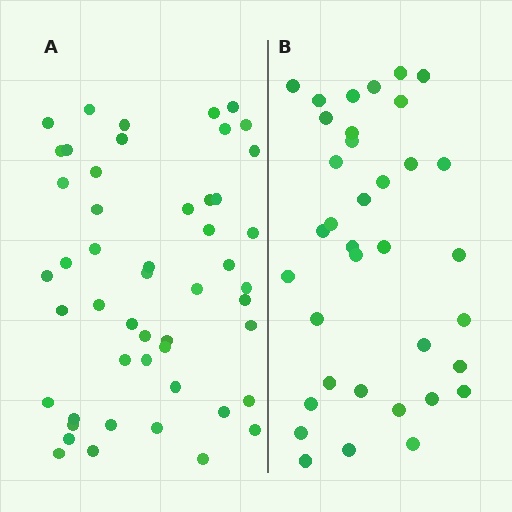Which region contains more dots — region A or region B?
Region A (the left region) has more dots.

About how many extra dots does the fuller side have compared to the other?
Region A has approximately 15 more dots than region B.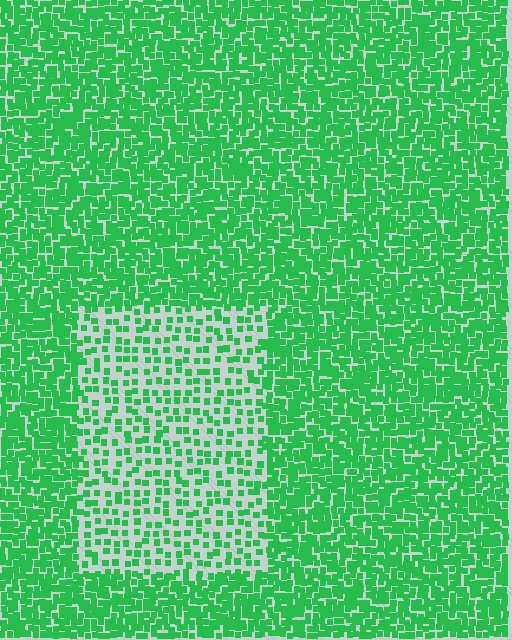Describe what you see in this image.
The image contains small green elements arranged at two different densities. A rectangle-shaped region is visible where the elements are less densely packed than the surrounding area.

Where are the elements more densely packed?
The elements are more densely packed outside the rectangle boundary.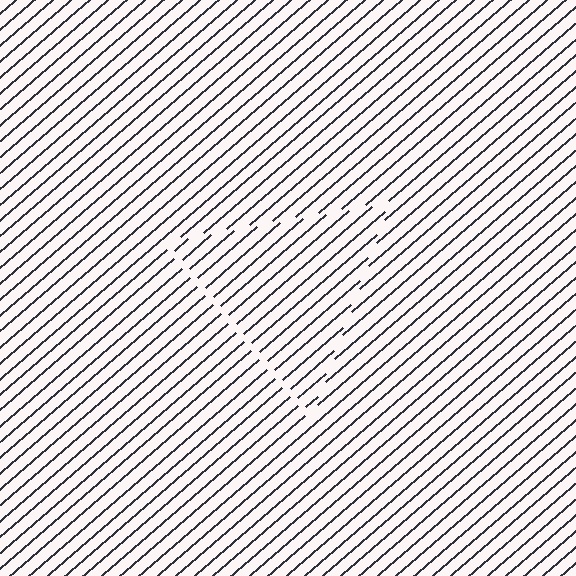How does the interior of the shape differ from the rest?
The interior of the shape contains the same grating, shifted by half a period — the contour is defined by the phase discontinuity where line-ends from the inner and outer gratings abut.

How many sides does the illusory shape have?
3 sides — the line-ends trace a triangle.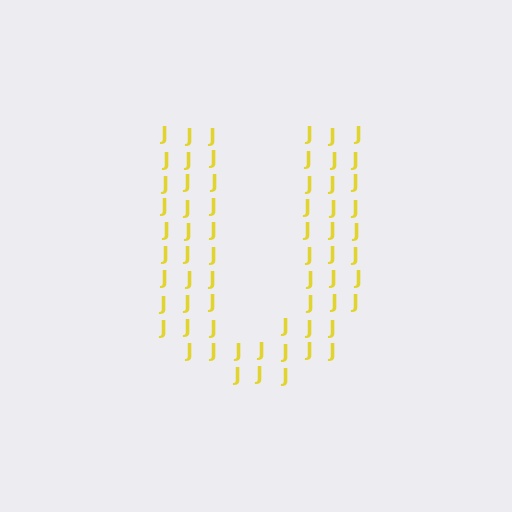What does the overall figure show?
The overall figure shows the letter U.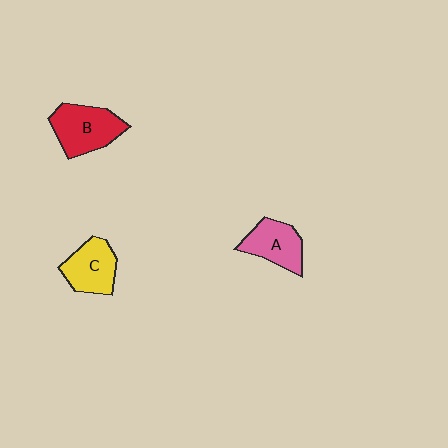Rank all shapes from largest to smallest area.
From largest to smallest: B (red), C (yellow), A (pink).